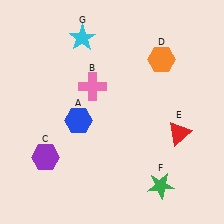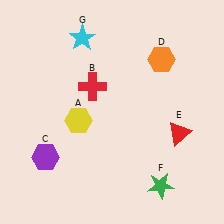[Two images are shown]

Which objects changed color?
A changed from blue to yellow. B changed from pink to red.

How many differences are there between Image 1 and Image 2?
There are 2 differences between the two images.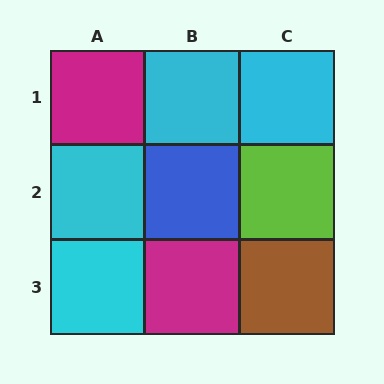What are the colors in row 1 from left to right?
Magenta, cyan, cyan.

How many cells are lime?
1 cell is lime.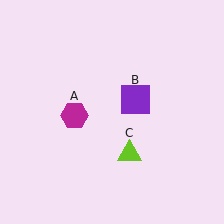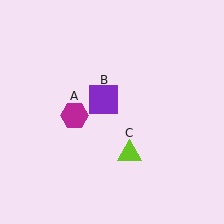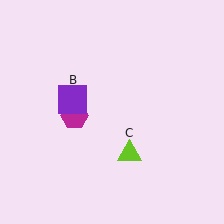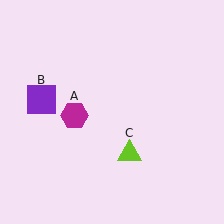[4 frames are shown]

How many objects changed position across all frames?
1 object changed position: purple square (object B).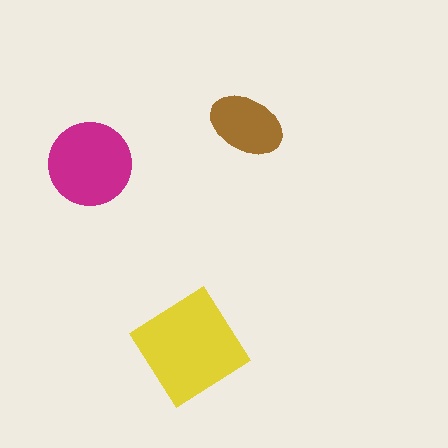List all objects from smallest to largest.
The brown ellipse, the magenta circle, the yellow diamond.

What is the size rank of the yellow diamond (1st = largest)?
1st.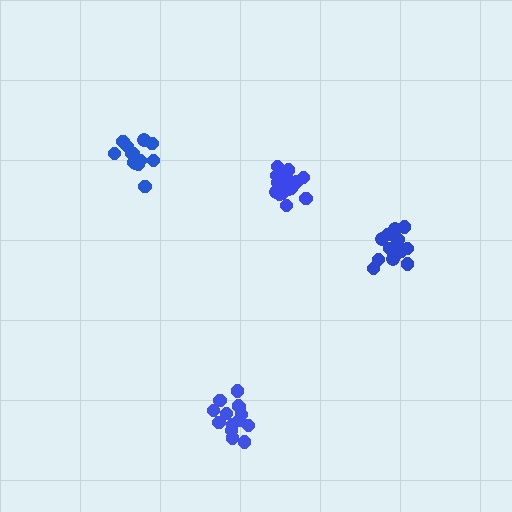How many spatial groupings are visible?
There are 4 spatial groupings.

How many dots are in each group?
Group 1: 15 dots, Group 2: 14 dots, Group 3: 14 dots, Group 4: 13 dots (56 total).